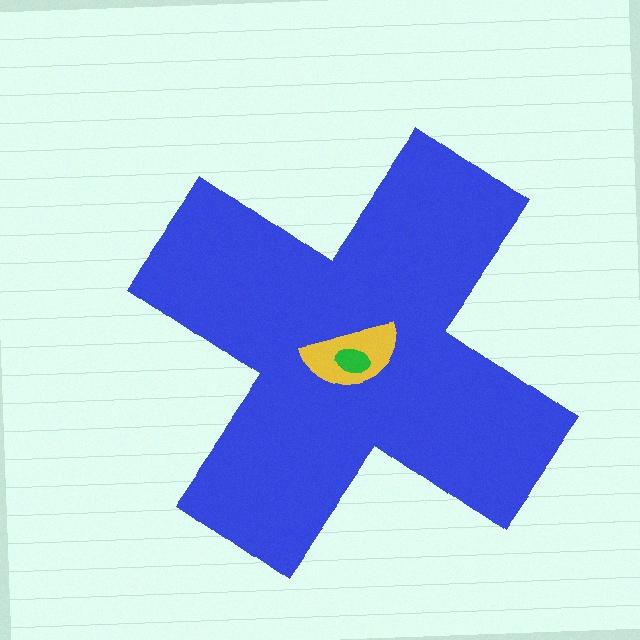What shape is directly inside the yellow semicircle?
The green ellipse.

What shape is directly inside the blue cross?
The yellow semicircle.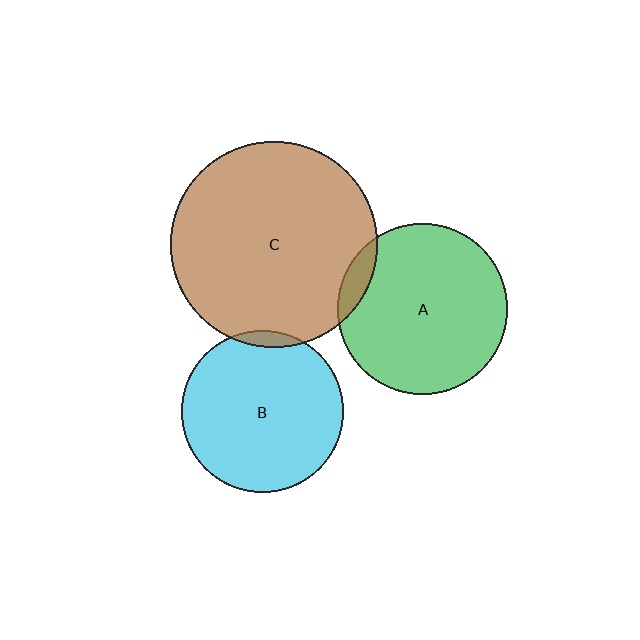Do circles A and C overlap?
Yes.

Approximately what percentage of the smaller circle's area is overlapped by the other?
Approximately 10%.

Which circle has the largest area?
Circle C (brown).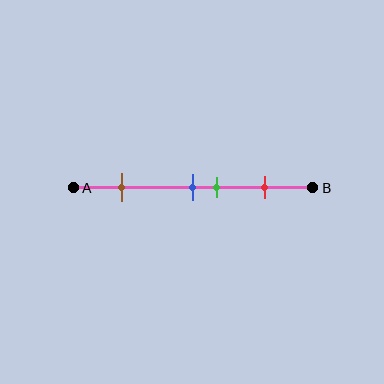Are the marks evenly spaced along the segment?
No, the marks are not evenly spaced.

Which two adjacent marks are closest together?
The blue and green marks are the closest adjacent pair.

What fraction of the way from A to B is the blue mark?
The blue mark is approximately 50% (0.5) of the way from A to B.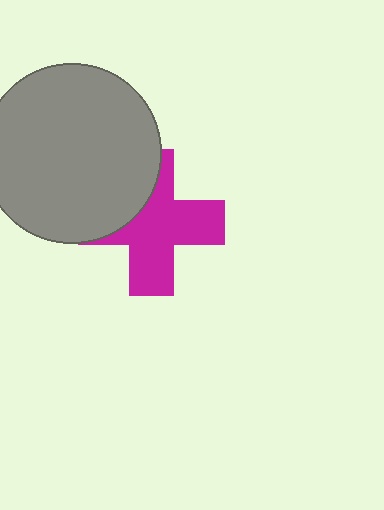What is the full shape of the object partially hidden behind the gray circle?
The partially hidden object is a magenta cross.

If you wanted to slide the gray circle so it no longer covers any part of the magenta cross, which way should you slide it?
Slide it toward the upper-left — that is the most direct way to separate the two shapes.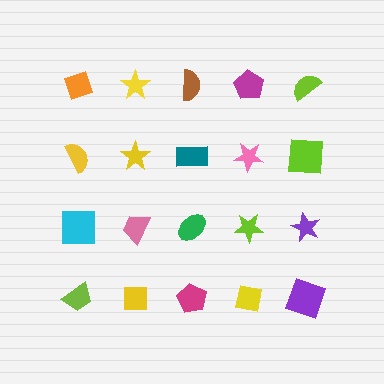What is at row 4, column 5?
A purple square.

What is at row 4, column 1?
A lime trapezoid.